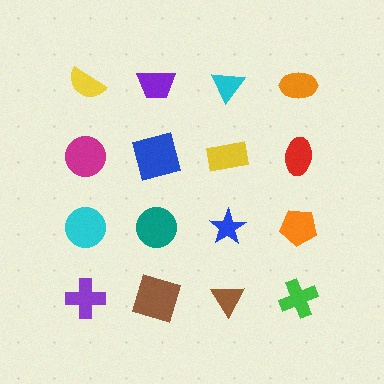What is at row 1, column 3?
A cyan triangle.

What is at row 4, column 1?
A purple cross.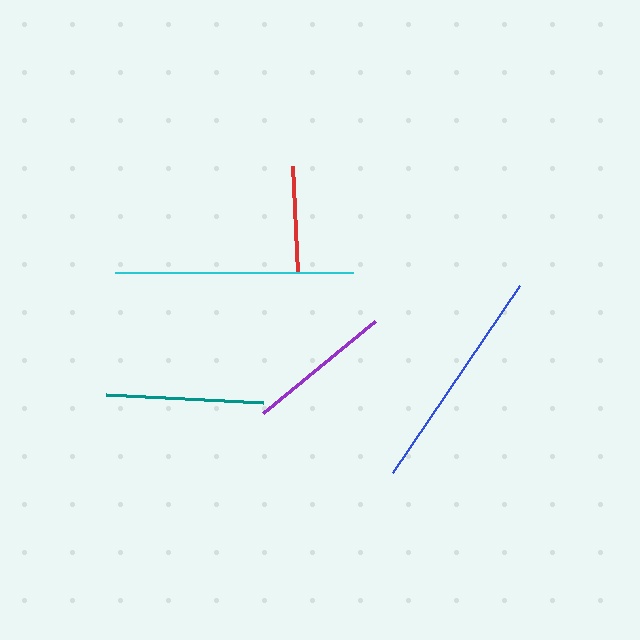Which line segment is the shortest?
The red line is the shortest at approximately 106 pixels.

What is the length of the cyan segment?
The cyan segment is approximately 238 pixels long.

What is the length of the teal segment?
The teal segment is approximately 157 pixels long.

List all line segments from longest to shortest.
From longest to shortest: cyan, blue, teal, purple, red.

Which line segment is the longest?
The cyan line is the longest at approximately 238 pixels.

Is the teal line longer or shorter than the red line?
The teal line is longer than the red line.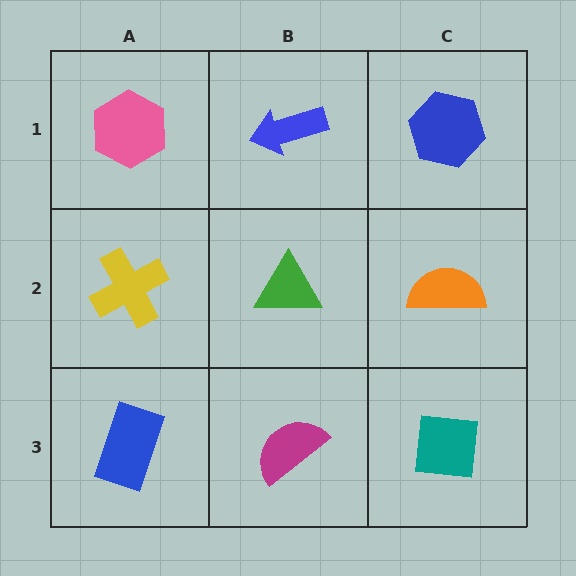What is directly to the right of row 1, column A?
A blue arrow.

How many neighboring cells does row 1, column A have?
2.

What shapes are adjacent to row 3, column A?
A yellow cross (row 2, column A), a magenta semicircle (row 3, column B).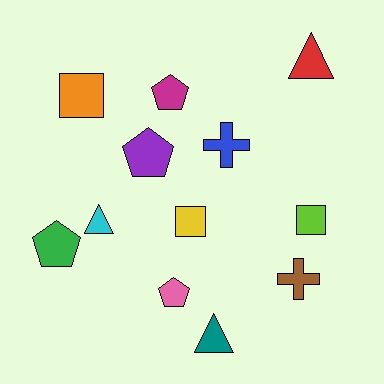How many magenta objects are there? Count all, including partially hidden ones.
There is 1 magenta object.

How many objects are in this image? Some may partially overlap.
There are 12 objects.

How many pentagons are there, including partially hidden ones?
There are 4 pentagons.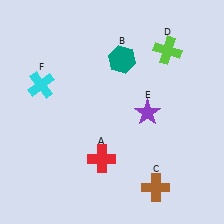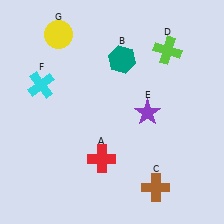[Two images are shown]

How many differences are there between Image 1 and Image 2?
There is 1 difference between the two images.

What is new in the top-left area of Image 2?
A yellow circle (G) was added in the top-left area of Image 2.